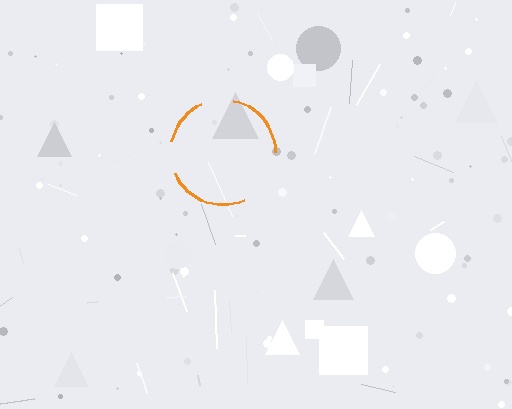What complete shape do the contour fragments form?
The contour fragments form a circle.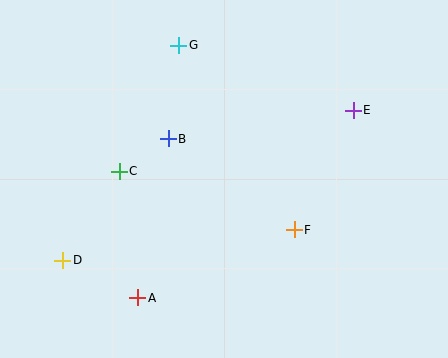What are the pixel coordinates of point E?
Point E is at (353, 110).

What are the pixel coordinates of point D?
Point D is at (63, 260).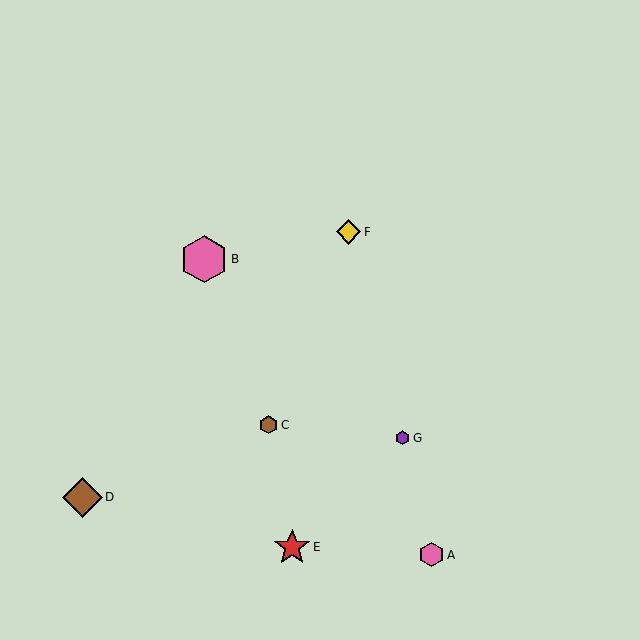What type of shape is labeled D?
Shape D is a brown diamond.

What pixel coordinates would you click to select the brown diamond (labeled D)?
Click at (82, 497) to select the brown diamond D.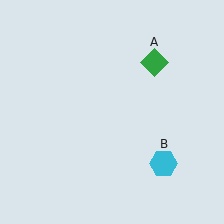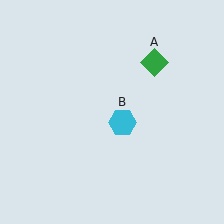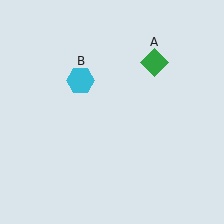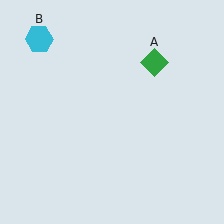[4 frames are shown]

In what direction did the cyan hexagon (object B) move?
The cyan hexagon (object B) moved up and to the left.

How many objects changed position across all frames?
1 object changed position: cyan hexagon (object B).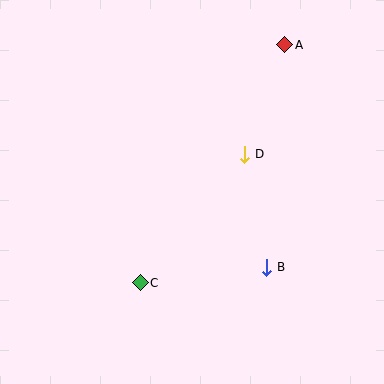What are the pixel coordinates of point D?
Point D is at (245, 154).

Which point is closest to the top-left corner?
Point A is closest to the top-left corner.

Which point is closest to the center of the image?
Point D at (245, 154) is closest to the center.